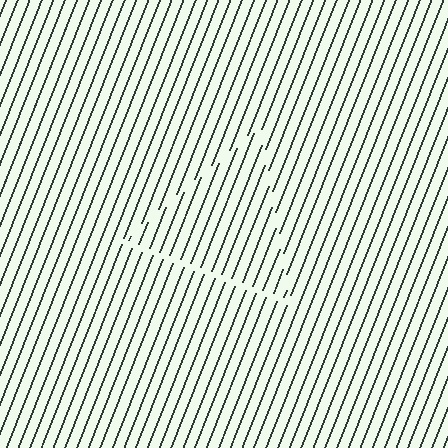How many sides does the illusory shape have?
3 sides — the line-ends trace a triangle.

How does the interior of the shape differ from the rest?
The interior of the shape contains the same grating, shifted by half a period — the contour is defined by the phase discontinuity where line-ends from the inner and outer gratings abut.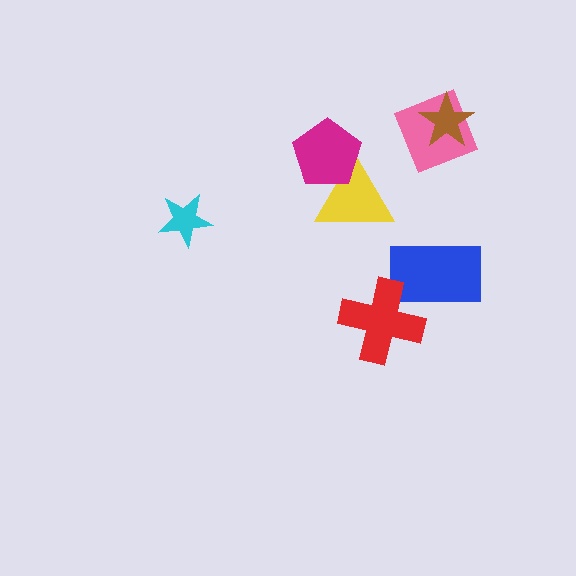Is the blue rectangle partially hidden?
Yes, it is partially covered by another shape.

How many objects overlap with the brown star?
1 object overlaps with the brown star.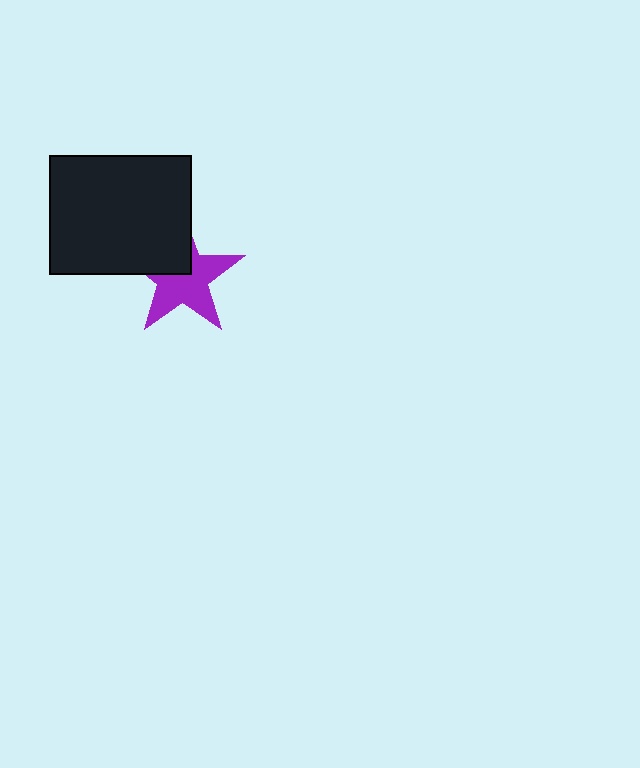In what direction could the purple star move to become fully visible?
The purple star could move toward the lower-right. That would shift it out from behind the black rectangle entirely.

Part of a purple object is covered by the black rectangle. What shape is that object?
It is a star.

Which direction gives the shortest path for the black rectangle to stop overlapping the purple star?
Moving toward the upper-left gives the shortest separation.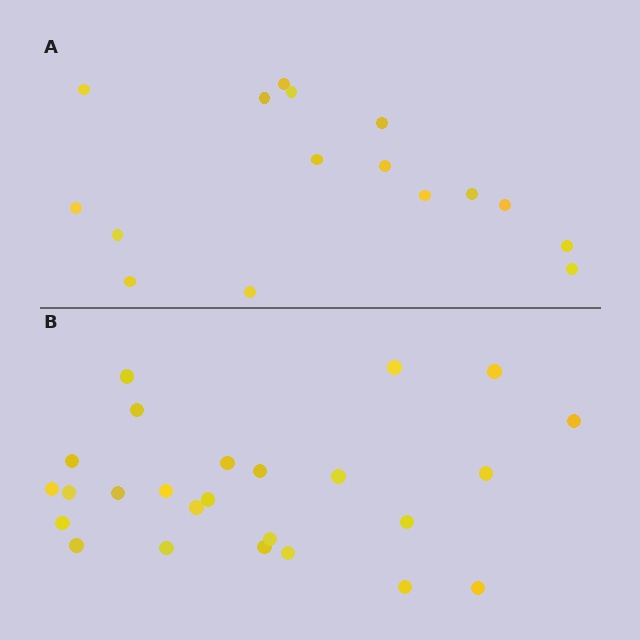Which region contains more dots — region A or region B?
Region B (the bottom region) has more dots.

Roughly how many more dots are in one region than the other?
Region B has roughly 8 or so more dots than region A.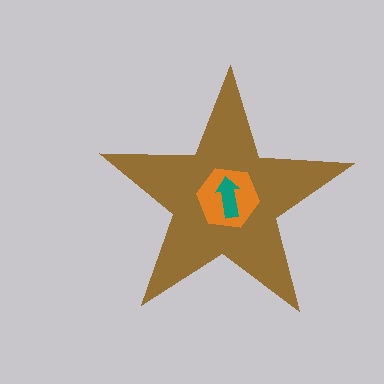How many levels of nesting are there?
3.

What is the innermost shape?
The teal arrow.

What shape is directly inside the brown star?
The orange hexagon.